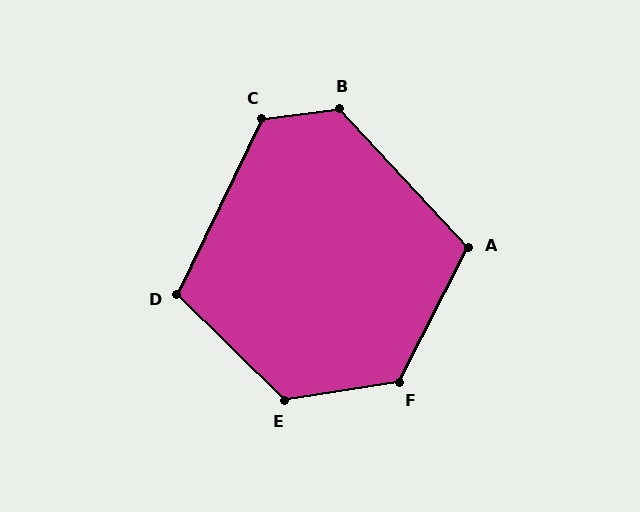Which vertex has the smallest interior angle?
D, at approximately 108 degrees.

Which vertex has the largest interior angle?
E, at approximately 126 degrees.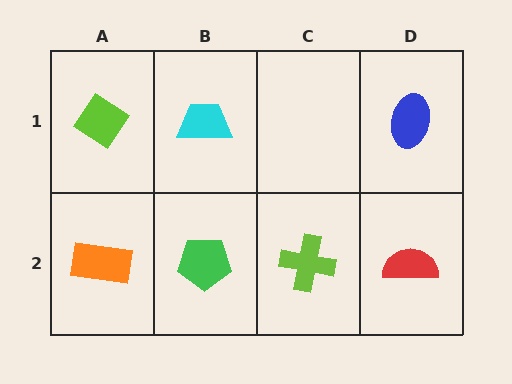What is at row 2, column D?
A red semicircle.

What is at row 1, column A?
A lime diamond.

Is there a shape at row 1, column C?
No, that cell is empty.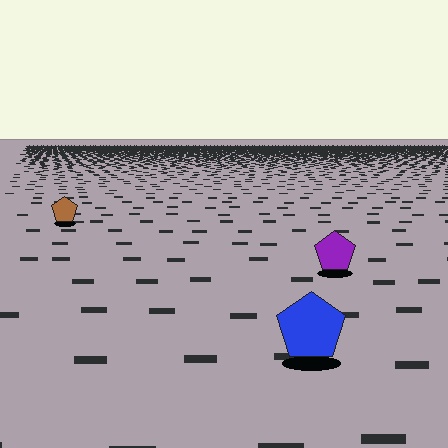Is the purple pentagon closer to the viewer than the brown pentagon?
Yes. The purple pentagon is closer — you can tell from the texture gradient: the ground texture is coarser near it.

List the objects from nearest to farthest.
From nearest to farthest: the blue pentagon, the purple pentagon, the brown pentagon.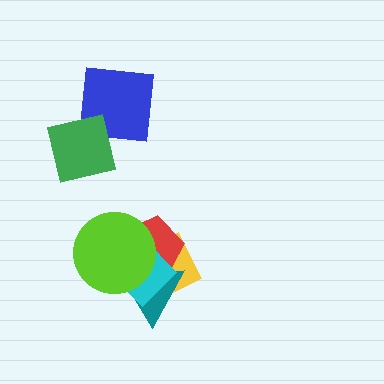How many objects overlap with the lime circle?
4 objects overlap with the lime circle.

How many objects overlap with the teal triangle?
4 objects overlap with the teal triangle.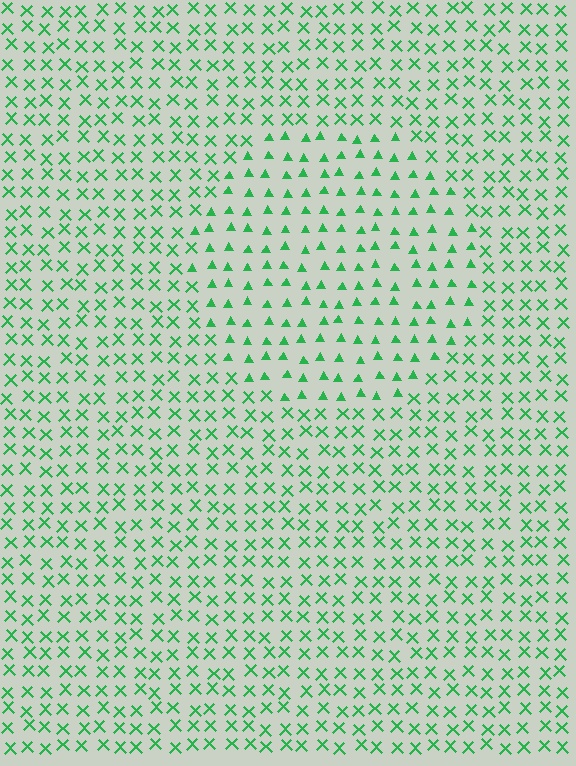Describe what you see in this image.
The image is filled with small green elements arranged in a uniform grid. A circle-shaped region contains triangles, while the surrounding area contains X marks. The boundary is defined purely by the change in element shape.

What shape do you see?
I see a circle.